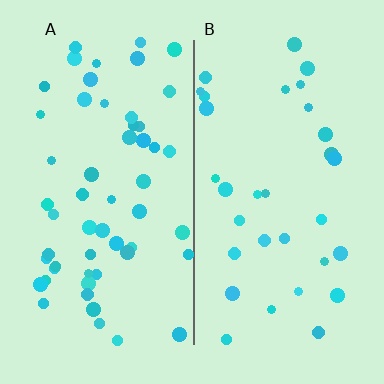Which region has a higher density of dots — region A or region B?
A (the left).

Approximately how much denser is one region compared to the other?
Approximately 1.7× — region A over region B.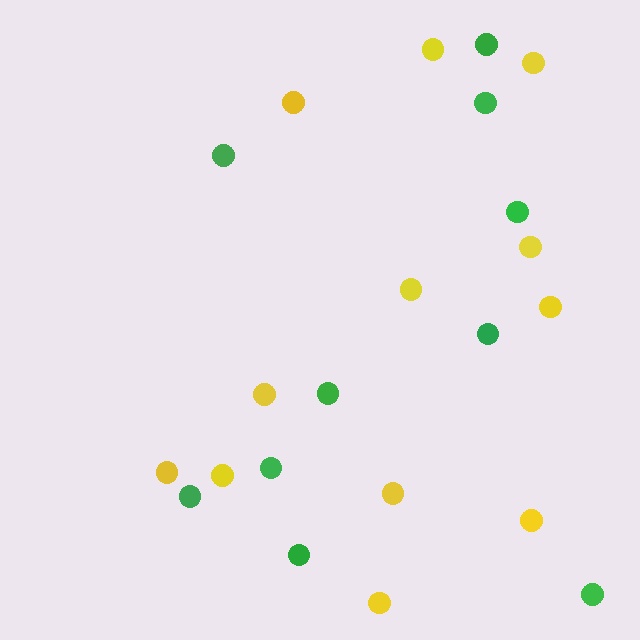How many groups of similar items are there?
There are 2 groups: one group of yellow circles (12) and one group of green circles (10).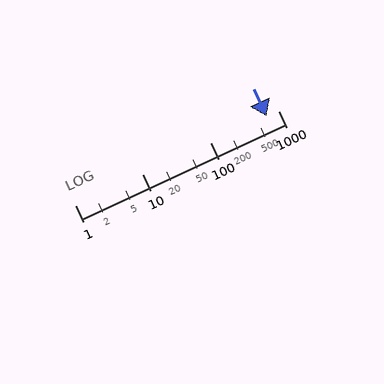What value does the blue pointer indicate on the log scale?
The pointer indicates approximately 670.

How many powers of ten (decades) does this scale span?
The scale spans 3 decades, from 1 to 1000.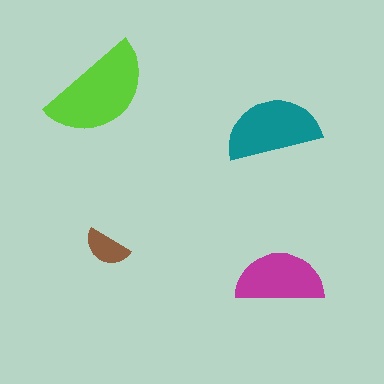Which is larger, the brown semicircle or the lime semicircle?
The lime one.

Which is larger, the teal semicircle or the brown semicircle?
The teal one.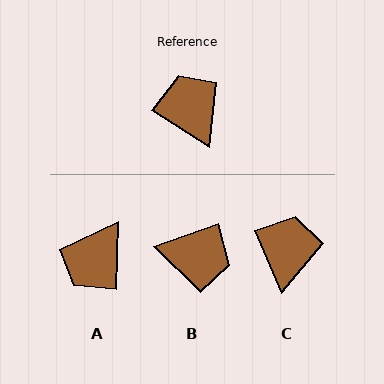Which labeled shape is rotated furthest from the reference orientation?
B, about 127 degrees away.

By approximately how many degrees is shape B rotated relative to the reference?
Approximately 127 degrees clockwise.